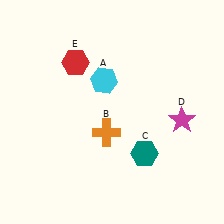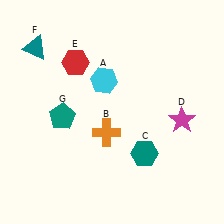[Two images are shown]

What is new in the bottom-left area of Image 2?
A teal pentagon (G) was added in the bottom-left area of Image 2.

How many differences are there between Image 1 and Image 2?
There are 2 differences between the two images.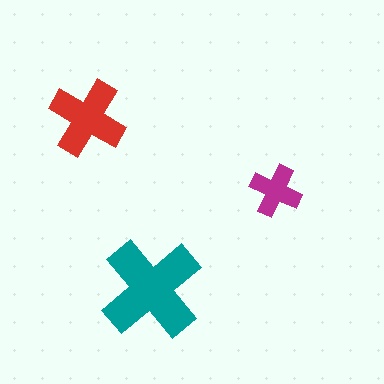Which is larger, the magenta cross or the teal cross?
The teal one.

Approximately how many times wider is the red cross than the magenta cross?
About 1.5 times wider.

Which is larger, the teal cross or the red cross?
The teal one.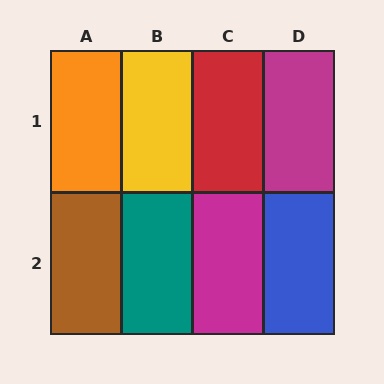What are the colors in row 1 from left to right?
Orange, yellow, red, magenta.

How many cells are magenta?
2 cells are magenta.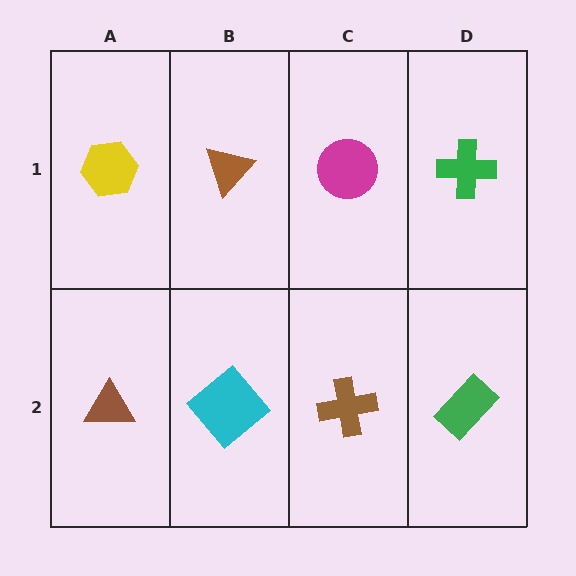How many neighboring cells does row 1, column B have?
3.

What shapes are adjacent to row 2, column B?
A brown triangle (row 1, column B), a brown triangle (row 2, column A), a brown cross (row 2, column C).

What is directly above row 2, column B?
A brown triangle.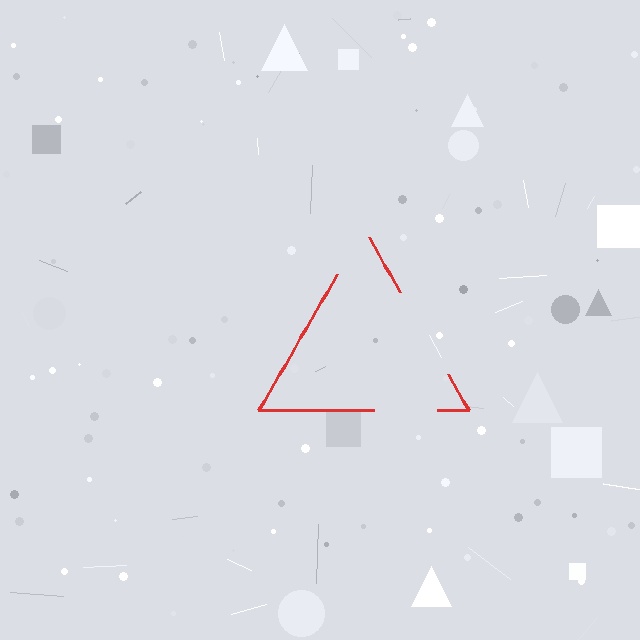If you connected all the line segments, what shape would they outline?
They would outline a triangle.